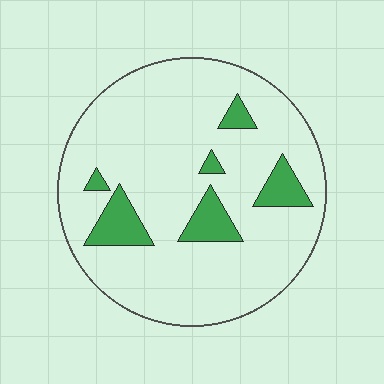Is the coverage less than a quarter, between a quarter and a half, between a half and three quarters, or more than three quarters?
Less than a quarter.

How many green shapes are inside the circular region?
6.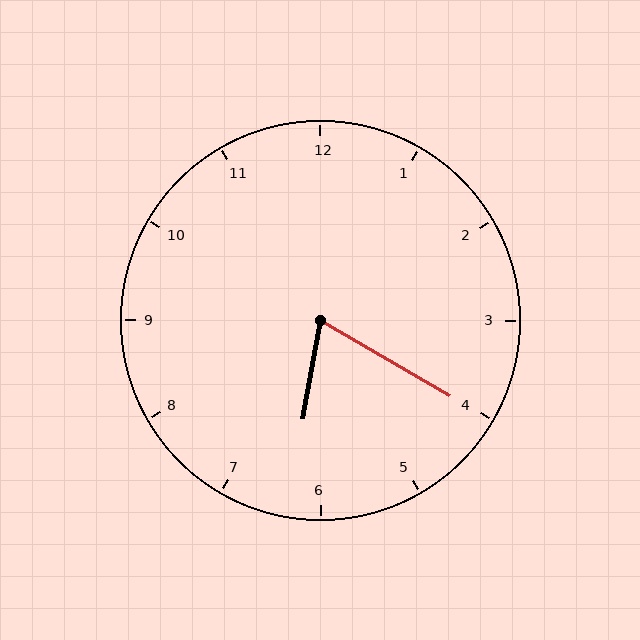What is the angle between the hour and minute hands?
Approximately 70 degrees.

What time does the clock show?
6:20.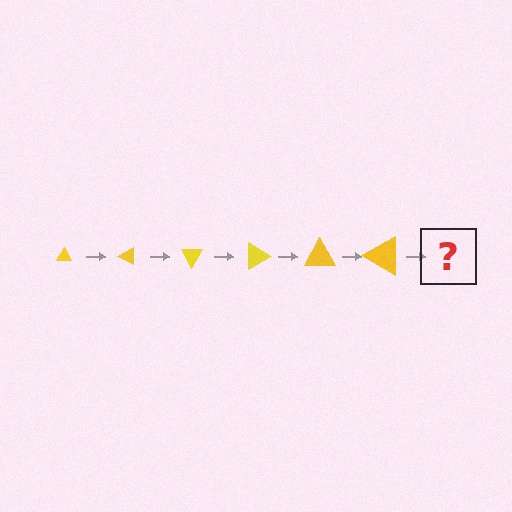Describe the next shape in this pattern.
It should be a triangle, larger than the previous one and rotated 180 degrees from the start.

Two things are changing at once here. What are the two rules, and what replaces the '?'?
The two rules are that the triangle grows larger each step and it rotates 30 degrees each step. The '?' should be a triangle, larger than the previous one and rotated 180 degrees from the start.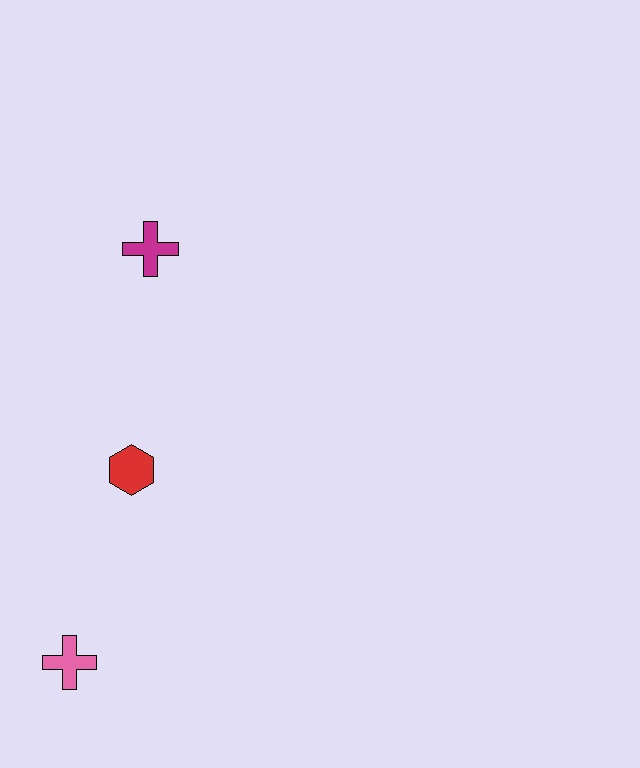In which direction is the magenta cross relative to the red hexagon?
The magenta cross is above the red hexagon.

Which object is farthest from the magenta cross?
The pink cross is farthest from the magenta cross.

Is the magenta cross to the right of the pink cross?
Yes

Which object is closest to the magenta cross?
The red hexagon is closest to the magenta cross.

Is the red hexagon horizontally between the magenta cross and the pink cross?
Yes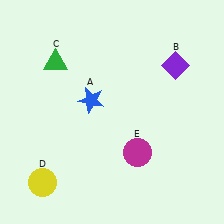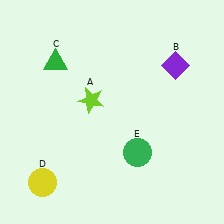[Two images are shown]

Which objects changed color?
A changed from blue to lime. E changed from magenta to green.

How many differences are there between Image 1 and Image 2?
There are 2 differences between the two images.